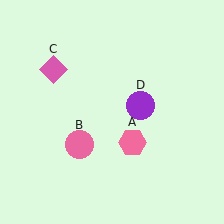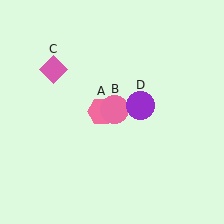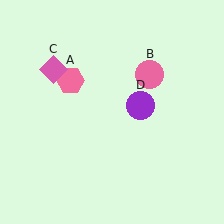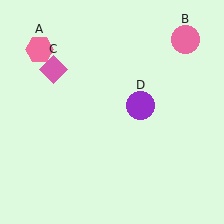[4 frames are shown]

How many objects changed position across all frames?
2 objects changed position: pink hexagon (object A), pink circle (object B).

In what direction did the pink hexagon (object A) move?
The pink hexagon (object A) moved up and to the left.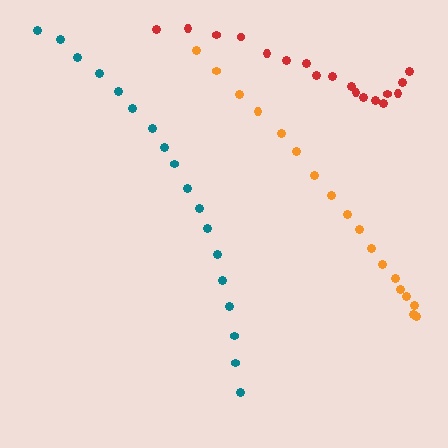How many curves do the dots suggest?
There are 3 distinct paths.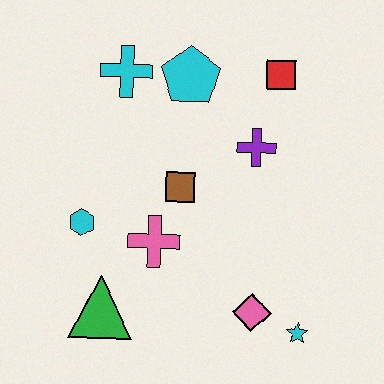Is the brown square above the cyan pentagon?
No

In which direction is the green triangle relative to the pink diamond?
The green triangle is to the left of the pink diamond.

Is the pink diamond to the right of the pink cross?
Yes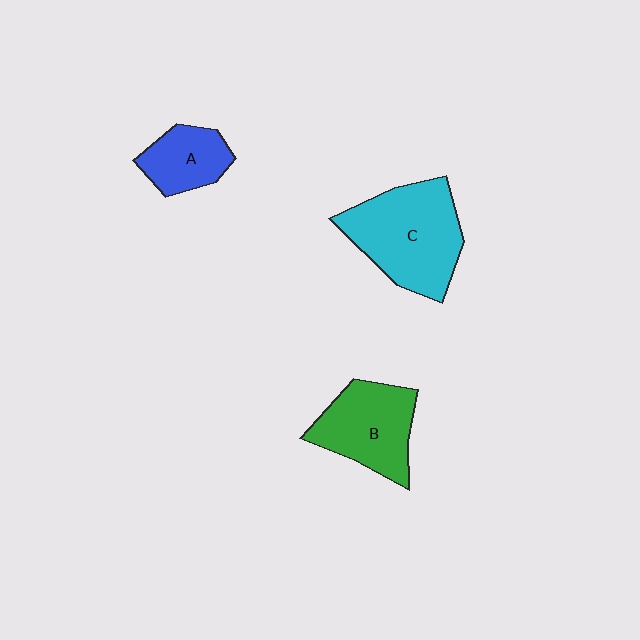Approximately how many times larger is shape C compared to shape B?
Approximately 1.3 times.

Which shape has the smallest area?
Shape A (blue).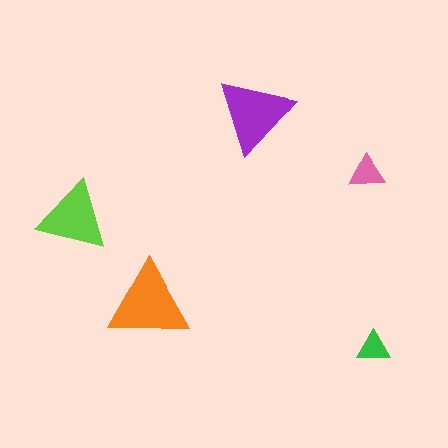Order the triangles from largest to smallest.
the orange one, the purple one, the lime one, the pink one, the green one.